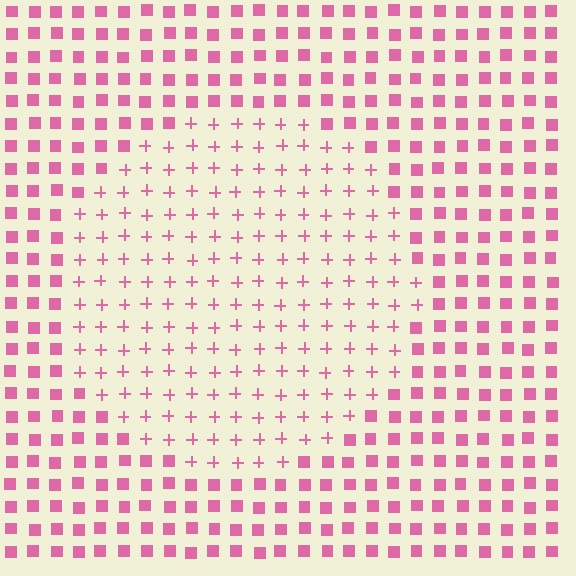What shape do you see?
I see a circle.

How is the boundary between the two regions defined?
The boundary is defined by a change in element shape: plus signs inside vs. squares outside. All elements share the same color and spacing.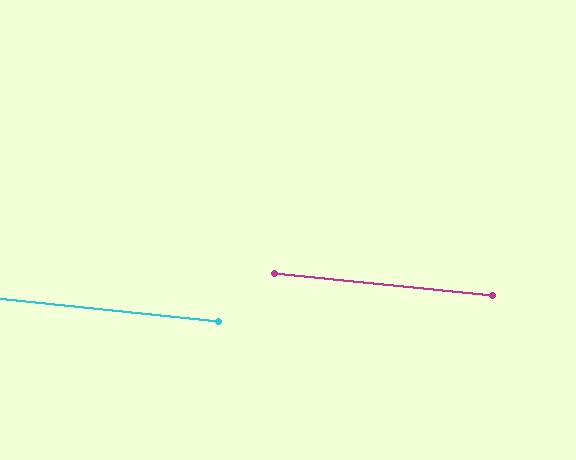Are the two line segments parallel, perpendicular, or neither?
Parallel — their directions differ by only 0.3°.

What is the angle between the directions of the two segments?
Approximately 0 degrees.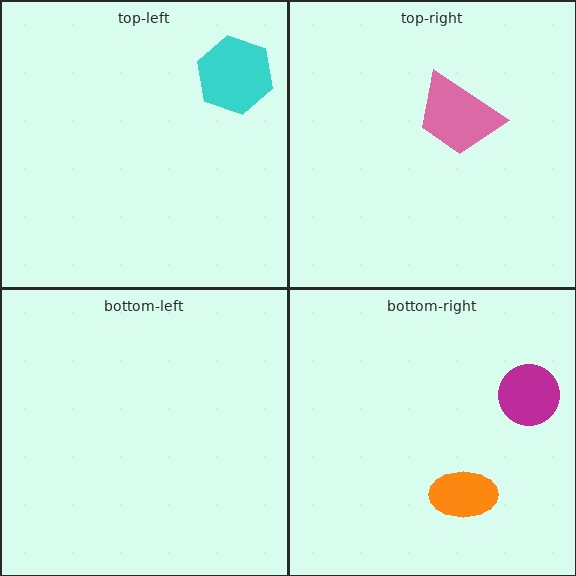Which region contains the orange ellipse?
The bottom-right region.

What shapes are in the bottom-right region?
The orange ellipse, the magenta circle.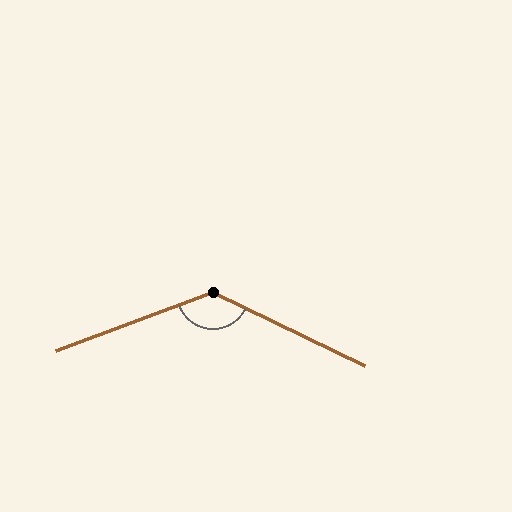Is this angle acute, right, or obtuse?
It is obtuse.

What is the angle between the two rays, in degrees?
Approximately 134 degrees.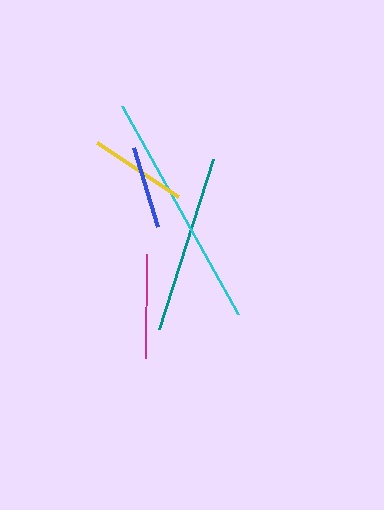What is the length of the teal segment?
The teal segment is approximately 178 pixels long.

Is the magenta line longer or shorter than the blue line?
The magenta line is longer than the blue line.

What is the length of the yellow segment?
The yellow segment is approximately 98 pixels long.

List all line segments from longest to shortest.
From longest to shortest: cyan, teal, magenta, yellow, blue.